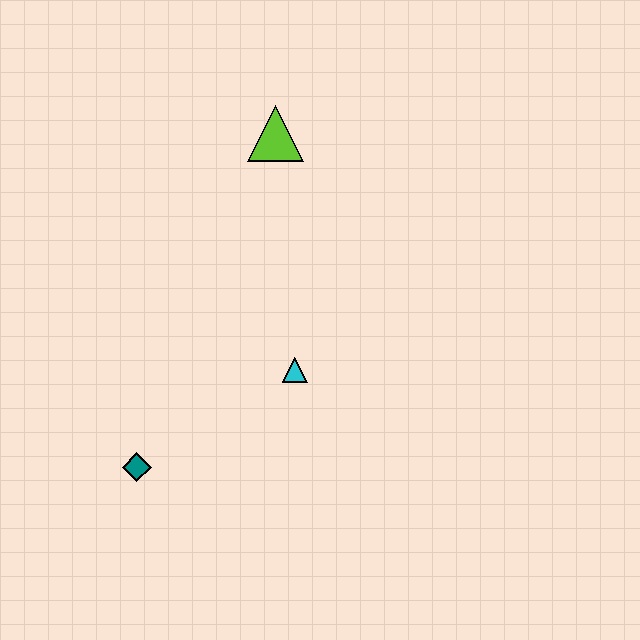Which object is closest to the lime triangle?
The cyan triangle is closest to the lime triangle.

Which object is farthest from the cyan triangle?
The lime triangle is farthest from the cyan triangle.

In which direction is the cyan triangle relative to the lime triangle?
The cyan triangle is below the lime triangle.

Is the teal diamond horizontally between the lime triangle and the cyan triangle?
No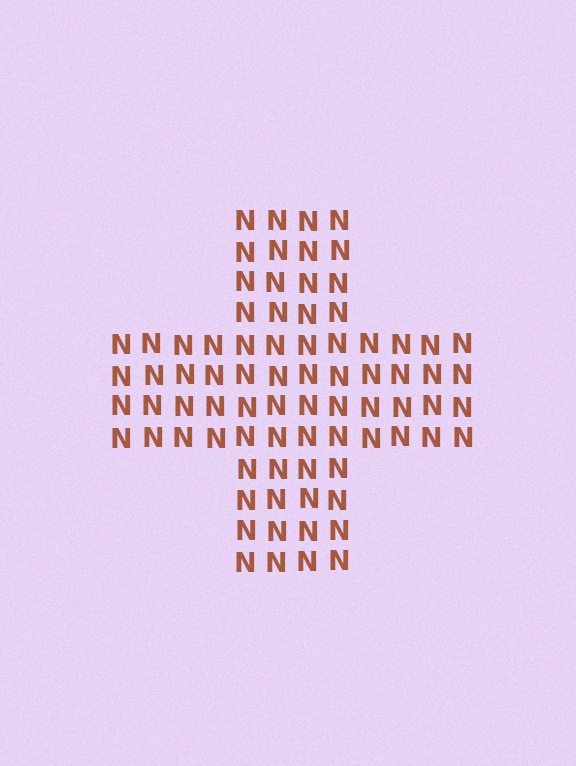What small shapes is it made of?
It is made of small letter N's.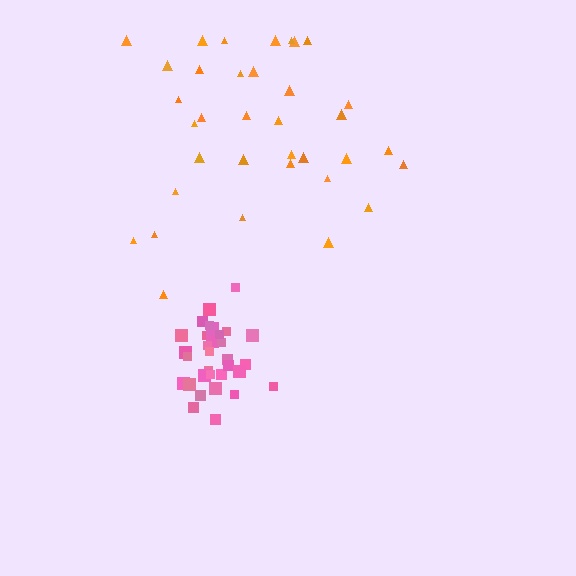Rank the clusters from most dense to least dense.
pink, orange.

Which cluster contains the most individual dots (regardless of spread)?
Orange (35).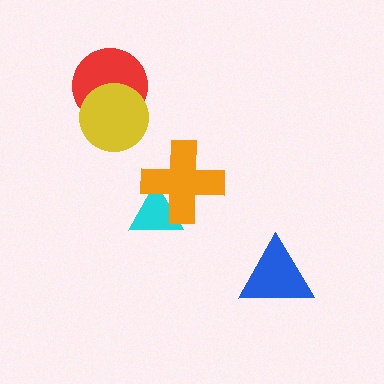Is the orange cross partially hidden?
No, no other shape covers it.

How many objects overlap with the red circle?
1 object overlaps with the red circle.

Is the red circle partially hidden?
Yes, it is partially covered by another shape.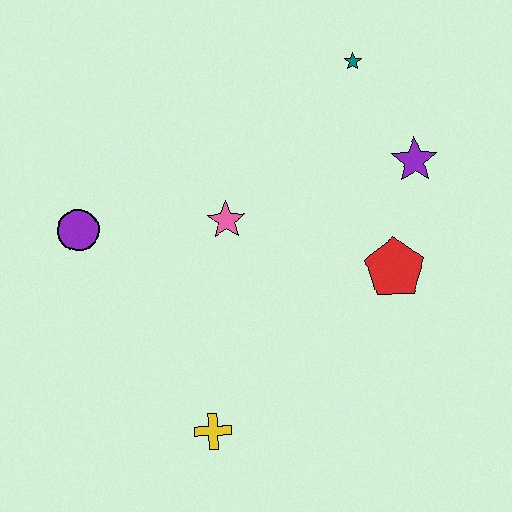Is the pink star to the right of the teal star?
No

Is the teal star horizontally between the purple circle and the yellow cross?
No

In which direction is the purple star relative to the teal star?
The purple star is below the teal star.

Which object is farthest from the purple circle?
The purple star is farthest from the purple circle.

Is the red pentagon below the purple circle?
Yes